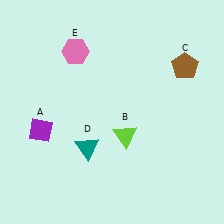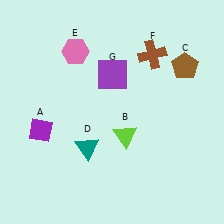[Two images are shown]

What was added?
A brown cross (F), a purple square (G) were added in Image 2.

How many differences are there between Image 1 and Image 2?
There are 2 differences between the two images.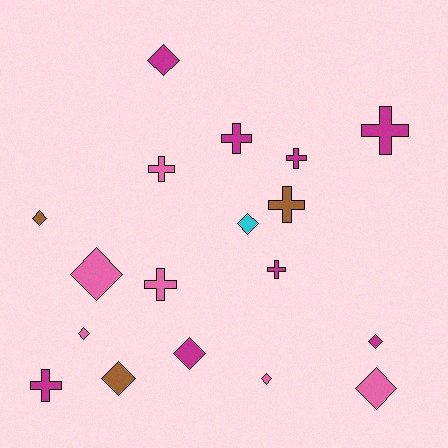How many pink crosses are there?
There are 2 pink crosses.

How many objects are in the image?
There are 18 objects.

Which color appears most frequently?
Magenta, with 8 objects.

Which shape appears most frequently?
Diamond, with 10 objects.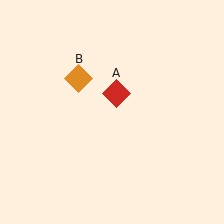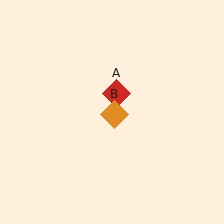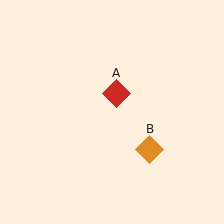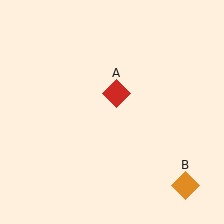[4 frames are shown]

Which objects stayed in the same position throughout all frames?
Red diamond (object A) remained stationary.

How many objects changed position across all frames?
1 object changed position: orange diamond (object B).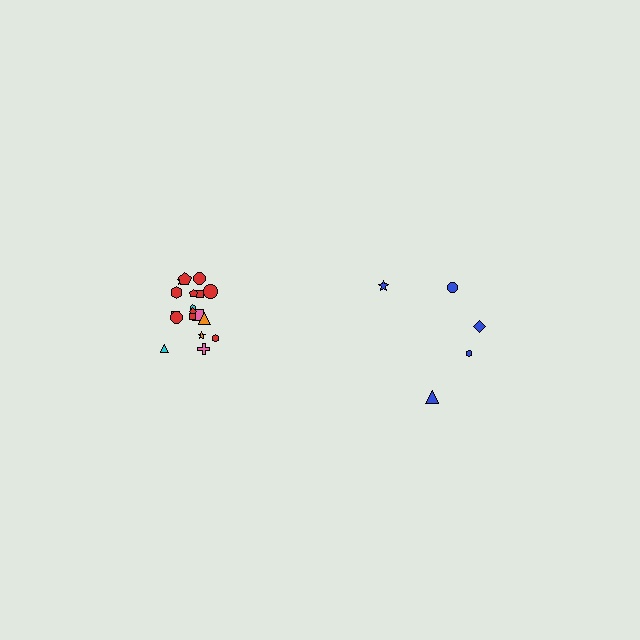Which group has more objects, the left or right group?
The left group.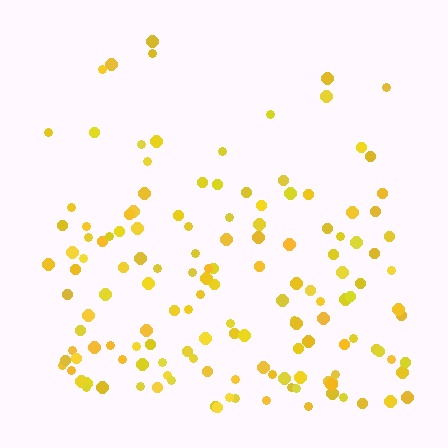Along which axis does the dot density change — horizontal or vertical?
Vertical.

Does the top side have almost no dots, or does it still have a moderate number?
Still a moderate number, just noticeably fewer than the bottom.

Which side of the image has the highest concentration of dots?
The bottom.